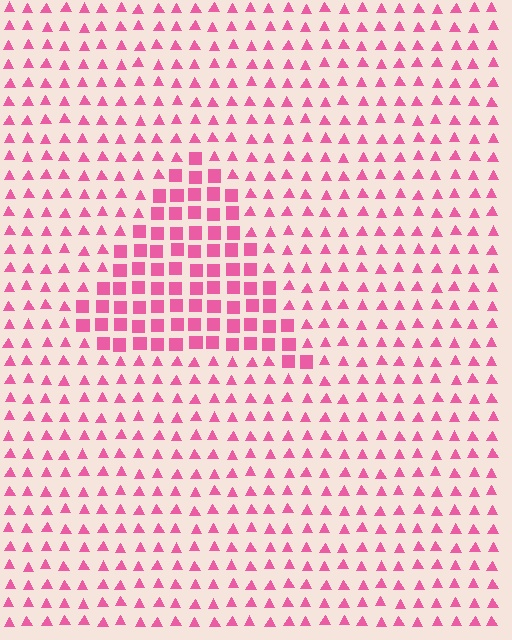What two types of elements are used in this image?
The image uses squares inside the triangle region and triangles outside it.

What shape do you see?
I see a triangle.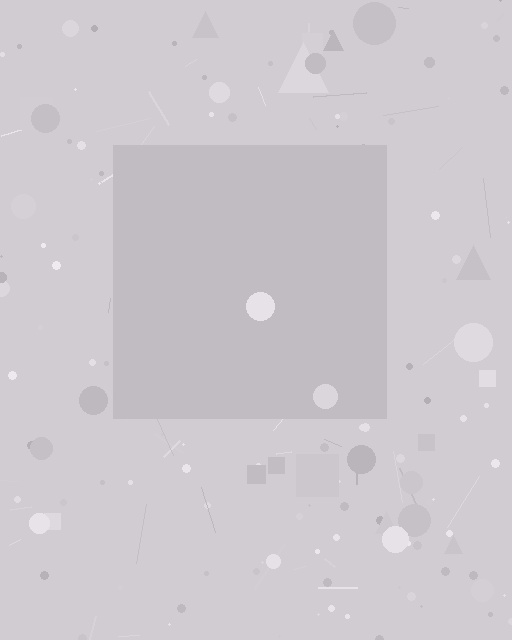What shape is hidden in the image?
A square is hidden in the image.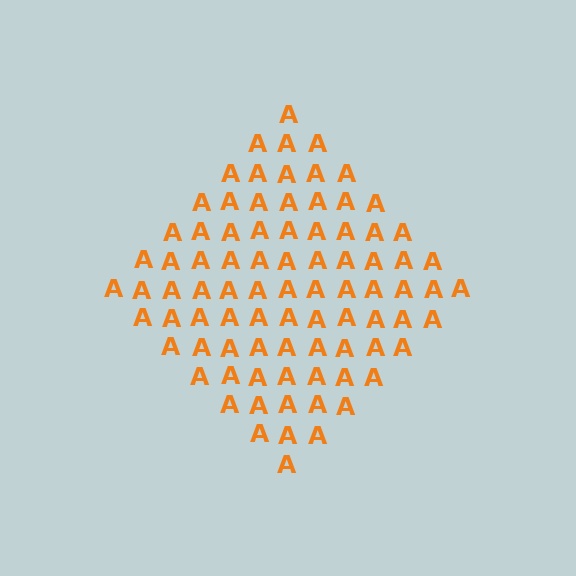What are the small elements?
The small elements are letter A's.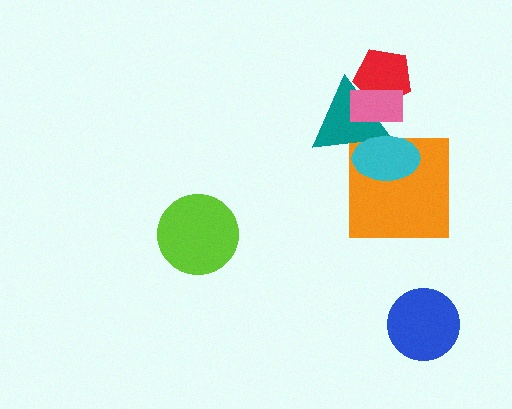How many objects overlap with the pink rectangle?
3 objects overlap with the pink rectangle.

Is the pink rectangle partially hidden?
Yes, it is partially covered by another shape.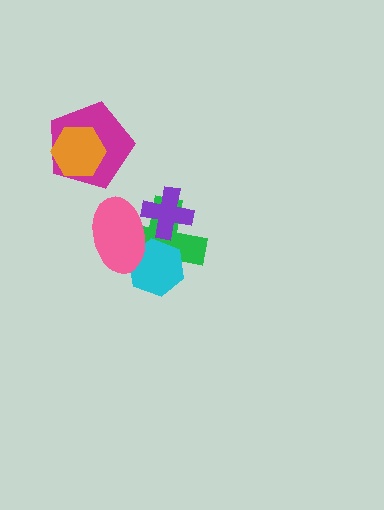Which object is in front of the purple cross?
The pink ellipse is in front of the purple cross.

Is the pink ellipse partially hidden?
No, no other shape covers it.